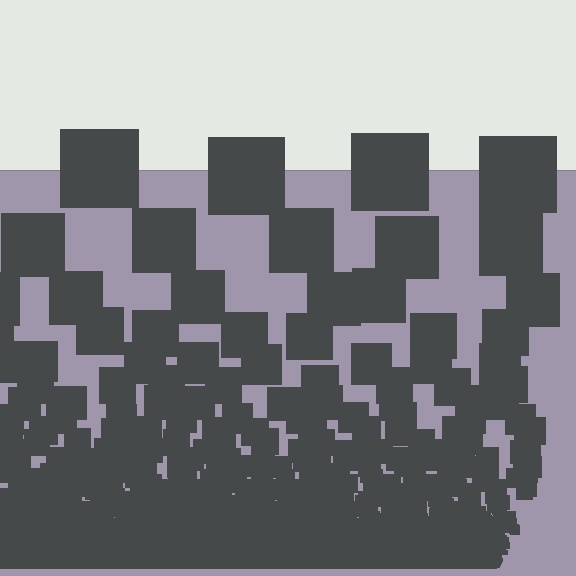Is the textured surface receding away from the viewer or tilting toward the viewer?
The surface appears to tilt toward the viewer. Texture elements get larger and sparser toward the top.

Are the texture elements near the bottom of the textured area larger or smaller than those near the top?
Smaller. The gradient is inverted — elements near the bottom are smaller and denser.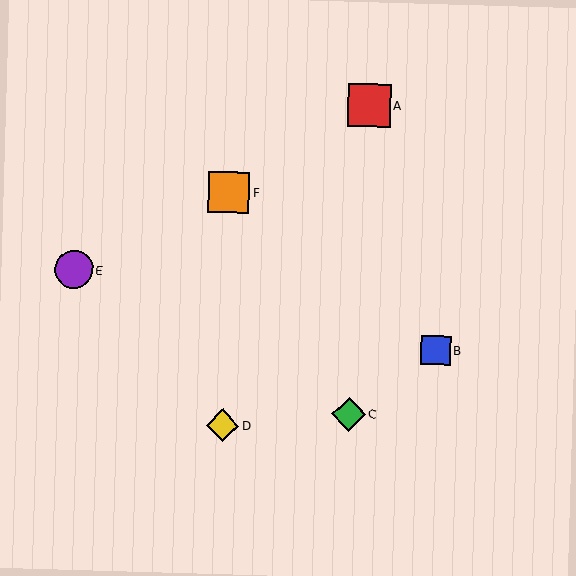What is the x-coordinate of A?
Object A is at x≈369.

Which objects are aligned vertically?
Objects D, F are aligned vertically.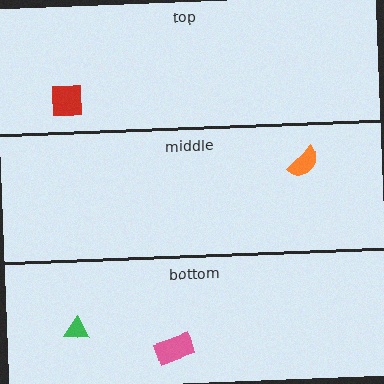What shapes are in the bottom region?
The pink rectangle, the green triangle.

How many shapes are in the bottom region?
2.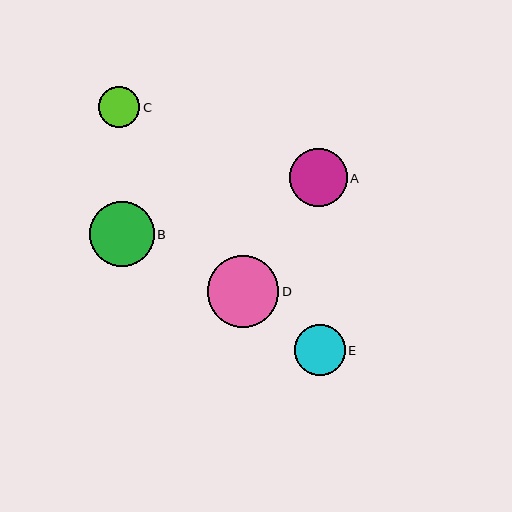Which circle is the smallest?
Circle C is the smallest with a size of approximately 41 pixels.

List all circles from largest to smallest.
From largest to smallest: D, B, A, E, C.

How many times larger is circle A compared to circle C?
Circle A is approximately 1.4 times the size of circle C.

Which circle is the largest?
Circle D is the largest with a size of approximately 71 pixels.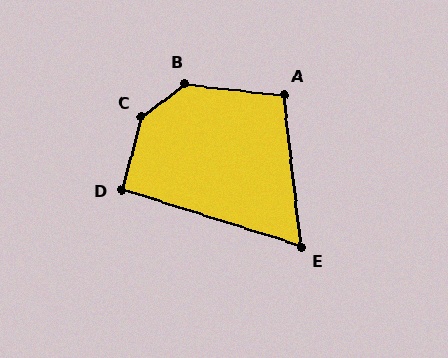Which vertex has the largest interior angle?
C, at approximately 143 degrees.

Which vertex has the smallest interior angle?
E, at approximately 66 degrees.